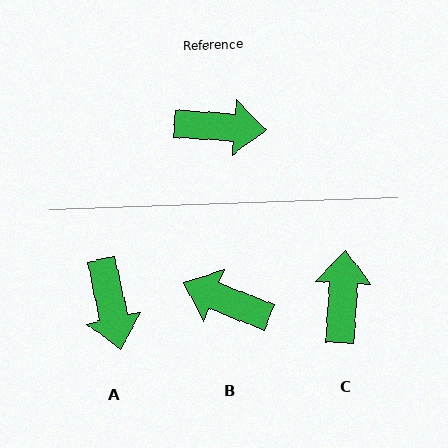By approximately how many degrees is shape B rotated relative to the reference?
Approximately 162 degrees counter-clockwise.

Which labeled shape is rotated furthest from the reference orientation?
B, about 162 degrees away.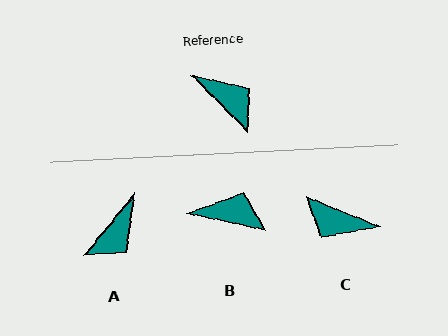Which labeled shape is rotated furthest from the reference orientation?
C, about 157 degrees away.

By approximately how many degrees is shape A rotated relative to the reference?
Approximately 84 degrees clockwise.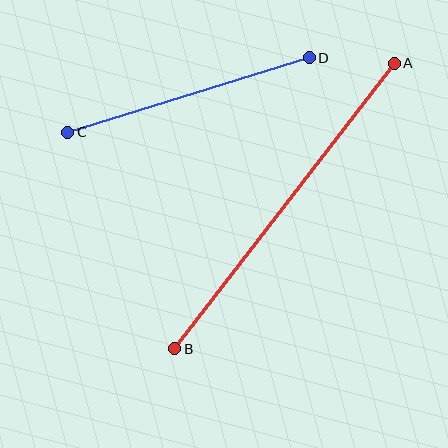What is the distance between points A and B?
The distance is approximately 360 pixels.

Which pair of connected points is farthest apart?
Points A and B are farthest apart.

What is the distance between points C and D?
The distance is approximately 253 pixels.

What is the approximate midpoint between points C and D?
The midpoint is at approximately (188, 95) pixels.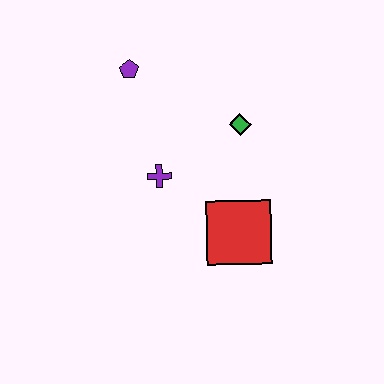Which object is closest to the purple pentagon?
The purple cross is closest to the purple pentagon.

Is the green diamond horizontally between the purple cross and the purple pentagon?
No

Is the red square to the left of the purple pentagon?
No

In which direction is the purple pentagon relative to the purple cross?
The purple pentagon is above the purple cross.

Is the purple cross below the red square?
No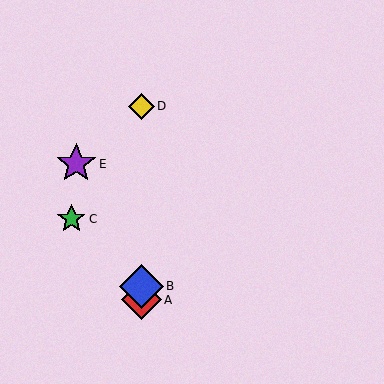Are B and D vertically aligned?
Yes, both are at x≈141.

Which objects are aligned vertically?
Objects A, B, D are aligned vertically.